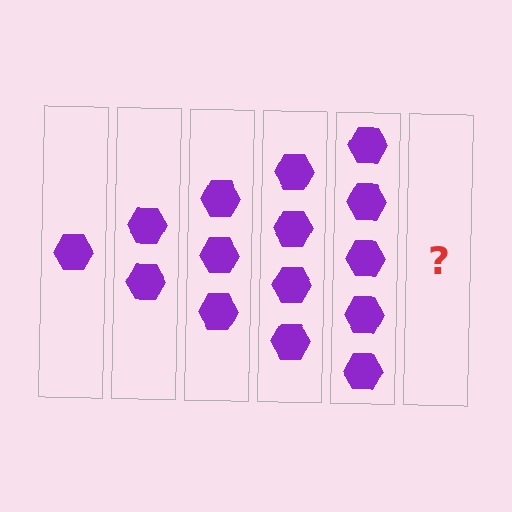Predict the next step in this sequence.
The next step is 6 hexagons.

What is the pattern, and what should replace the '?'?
The pattern is that each step adds one more hexagon. The '?' should be 6 hexagons.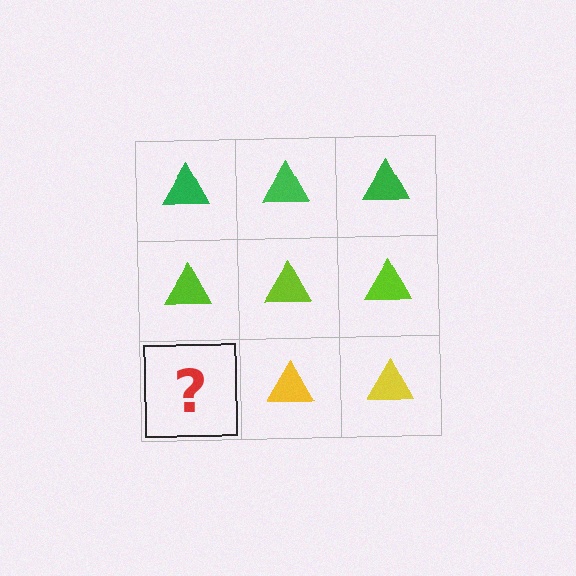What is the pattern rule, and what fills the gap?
The rule is that each row has a consistent color. The gap should be filled with a yellow triangle.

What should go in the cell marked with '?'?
The missing cell should contain a yellow triangle.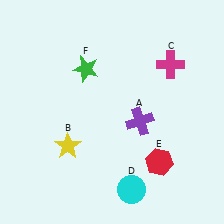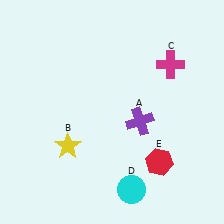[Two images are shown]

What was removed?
The green star (F) was removed in Image 2.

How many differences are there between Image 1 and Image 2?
There is 1 difference between the two images.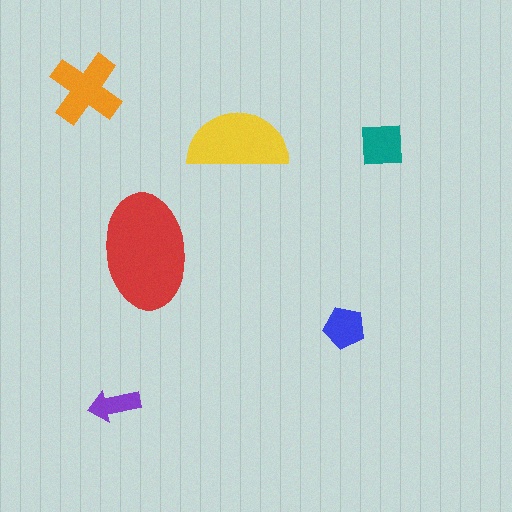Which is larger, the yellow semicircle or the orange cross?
The yellow semicircle.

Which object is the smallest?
The purple arrow.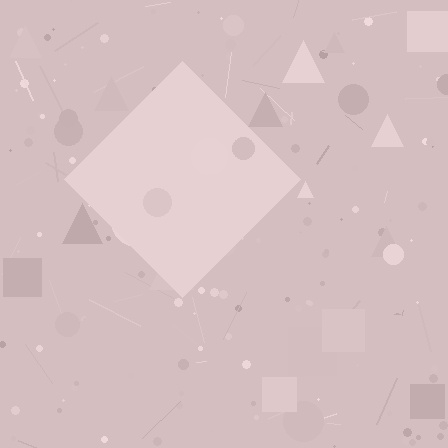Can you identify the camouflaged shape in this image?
The camouflaged shape is a diamond.